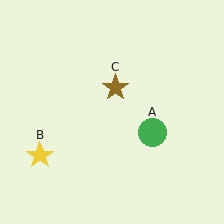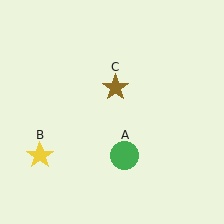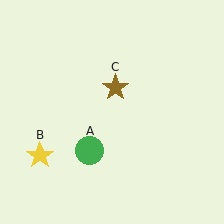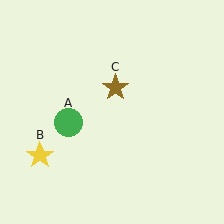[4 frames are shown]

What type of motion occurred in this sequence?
The green circle (object A) rotated clockwise around the center of the scene.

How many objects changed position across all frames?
1 object changed position: green circle (object A).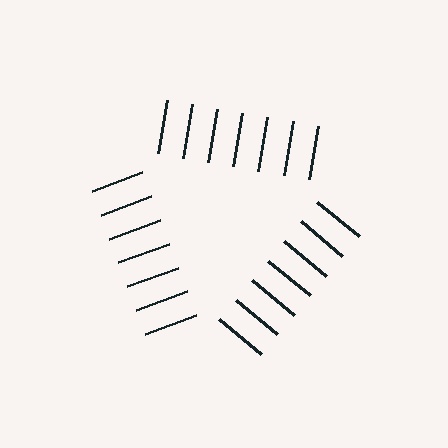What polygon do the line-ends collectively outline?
An illusory triangle — the line segments terminate on its edges but no continuous stroke is drawn.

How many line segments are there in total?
21 — 7 along each of the 3 edges.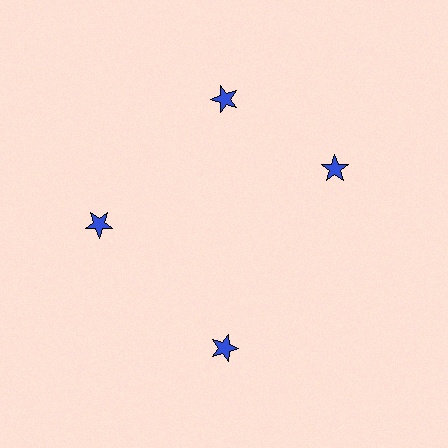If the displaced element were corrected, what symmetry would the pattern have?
It would have 4-fold rotational symmetry — the pattern would map onto itself every 90 degrees.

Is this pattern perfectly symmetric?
No. The 4 blue stars are arranged in a ring, but one element near the 3 o'clock position is rotated out of alignment along the ring, breaking the 4-fold rotational symmetry.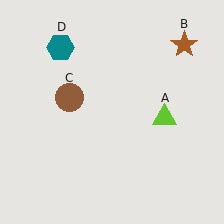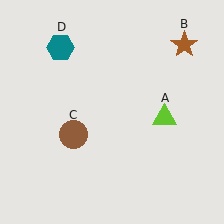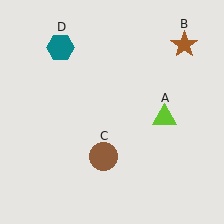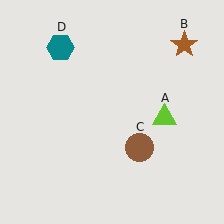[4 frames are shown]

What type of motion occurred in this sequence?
The brown circle (object C) rotated counterclockwise around the center of the scene.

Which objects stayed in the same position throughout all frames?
Lime triangle (object A) and brown star (object B) and teal hexagon (object D) remained stationary.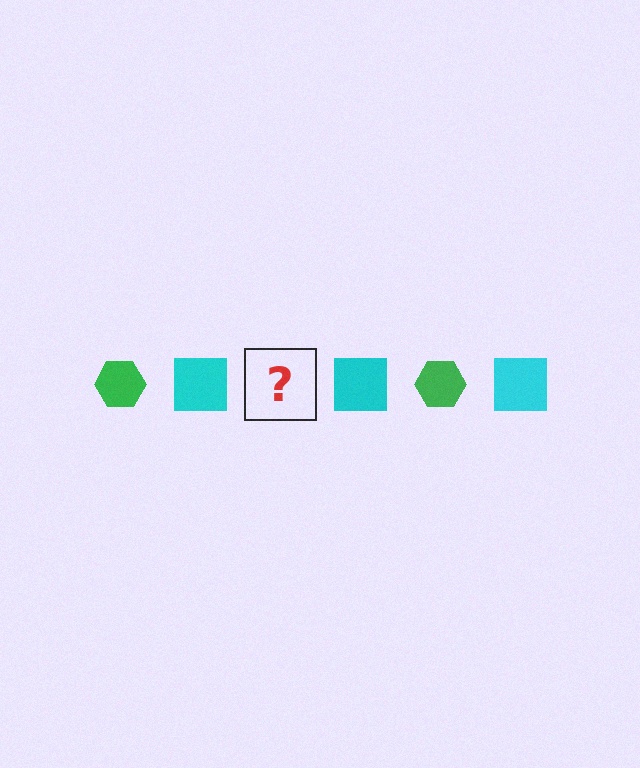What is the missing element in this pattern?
The missing element is a green hexagon.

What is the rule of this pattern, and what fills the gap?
The rule is that the pattern alternates between green hexagon and cyan square. The gap should be filled with a green hexagon.